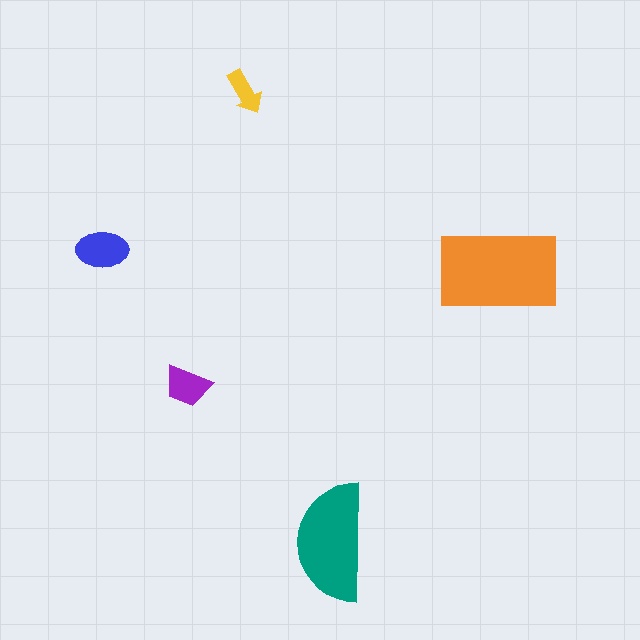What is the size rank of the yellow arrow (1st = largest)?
5th.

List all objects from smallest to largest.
The yellow arrow, the purple trapezoid, the blue ellipse, the teal semicircle, the orange rectangle.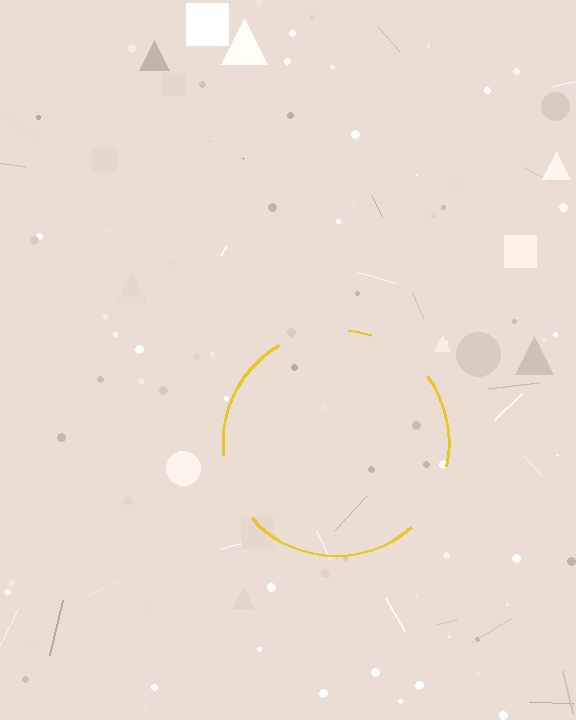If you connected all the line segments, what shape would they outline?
They would outline a circle.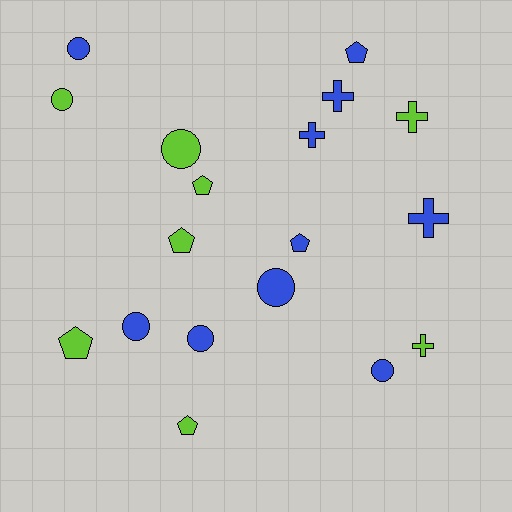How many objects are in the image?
There are 18 objects.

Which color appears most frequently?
Blue, with 10 objects.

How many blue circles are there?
There are 5 blue circles.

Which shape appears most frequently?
Circle, with 7 objects.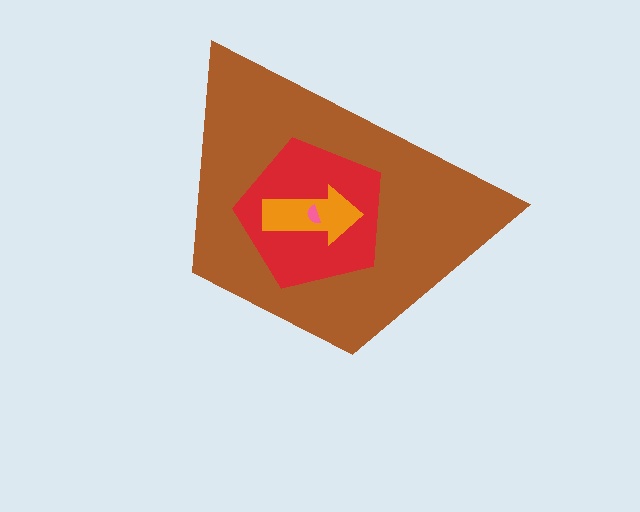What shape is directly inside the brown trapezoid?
The red pentagon.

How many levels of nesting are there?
4.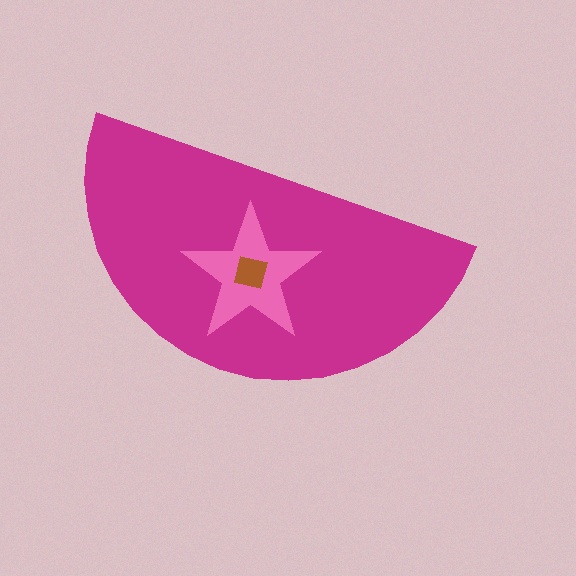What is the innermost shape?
The brown square.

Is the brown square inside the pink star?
Yes.